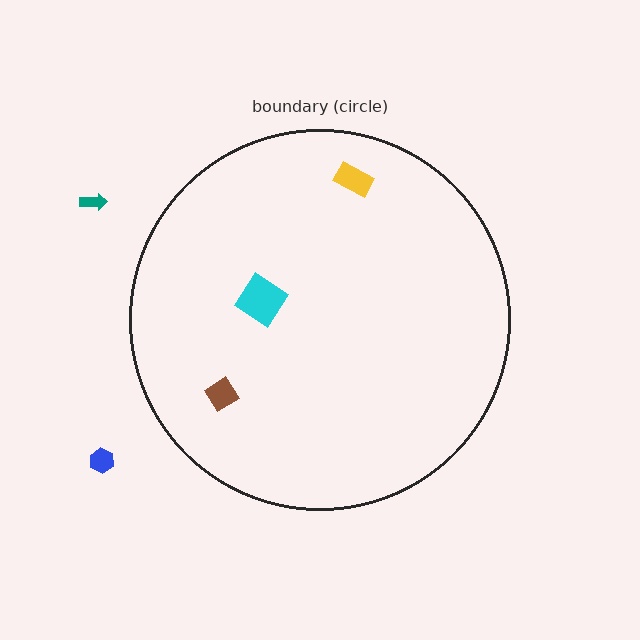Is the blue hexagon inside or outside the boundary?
Outside.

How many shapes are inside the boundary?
3 inside, 2 outside.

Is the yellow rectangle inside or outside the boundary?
Inside.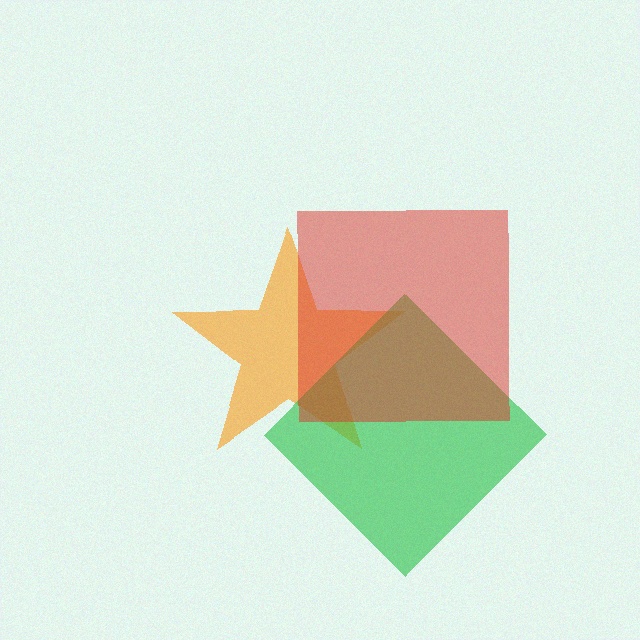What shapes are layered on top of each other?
The layered shapes are: an orange star, a green diamond, a red square.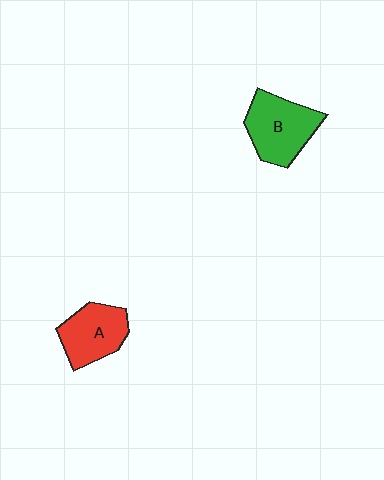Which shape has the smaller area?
Shape A (red).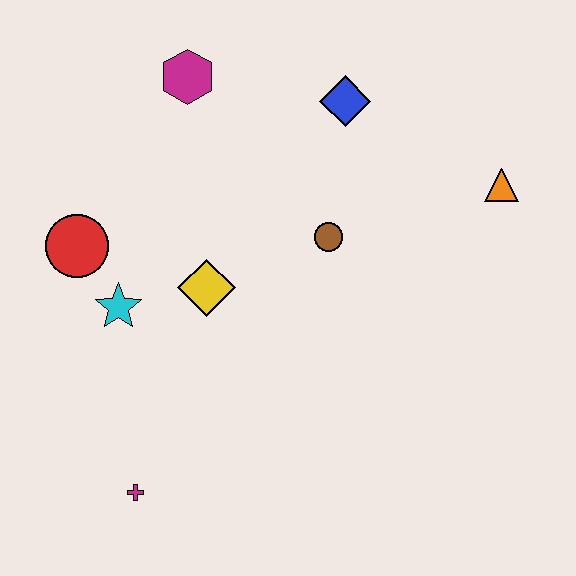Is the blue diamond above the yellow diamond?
Yes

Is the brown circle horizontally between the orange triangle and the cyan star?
Yes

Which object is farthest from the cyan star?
The orange triangle is farthest from the cyan star.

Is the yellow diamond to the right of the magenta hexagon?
Yes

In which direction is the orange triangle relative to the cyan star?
The orange triangle is to the right of the cyan star.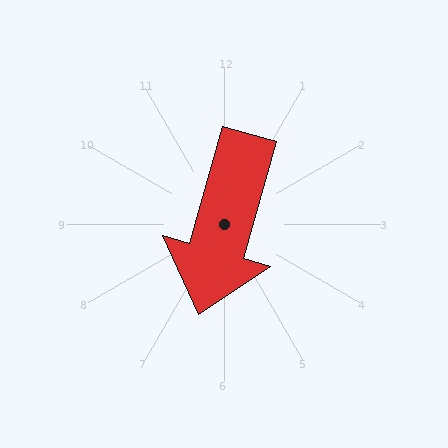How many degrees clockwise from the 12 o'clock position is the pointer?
Approximately 196 degrees.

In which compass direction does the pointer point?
South.